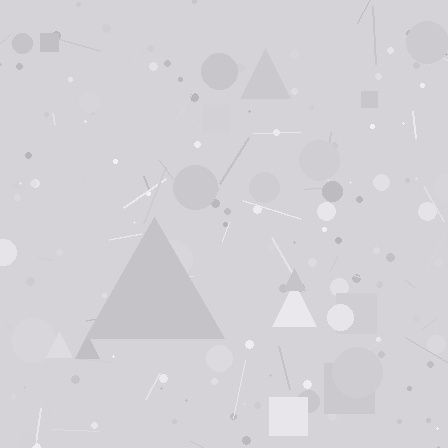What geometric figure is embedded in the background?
A triangle is embedded in the background.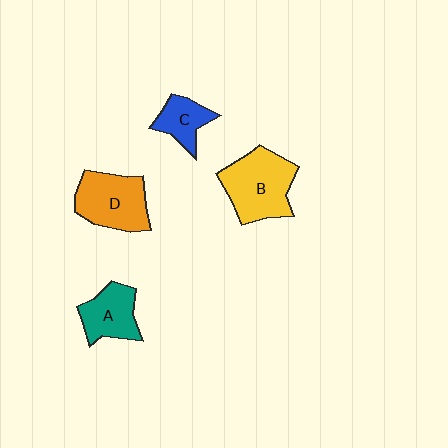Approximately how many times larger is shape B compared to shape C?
Approximately 2.1 times.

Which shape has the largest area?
Shape B (yellow).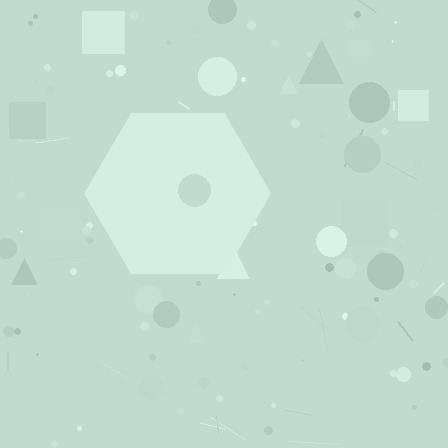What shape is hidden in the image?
A hexagon is hidden in the image.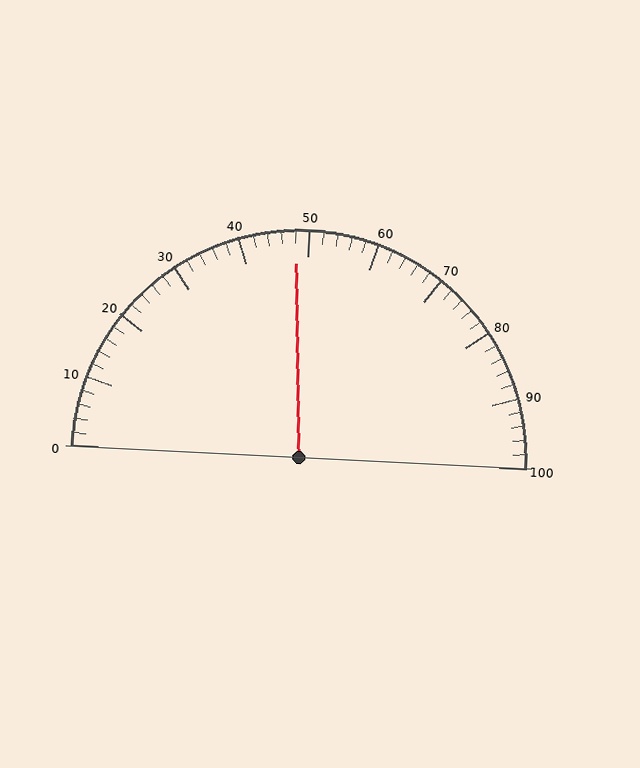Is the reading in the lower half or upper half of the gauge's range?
The reading is in the lower half of the range (0 to 100).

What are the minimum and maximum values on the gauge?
The gauge ranges from 0 to 100.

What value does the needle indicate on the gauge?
The needle indicates approximately 48.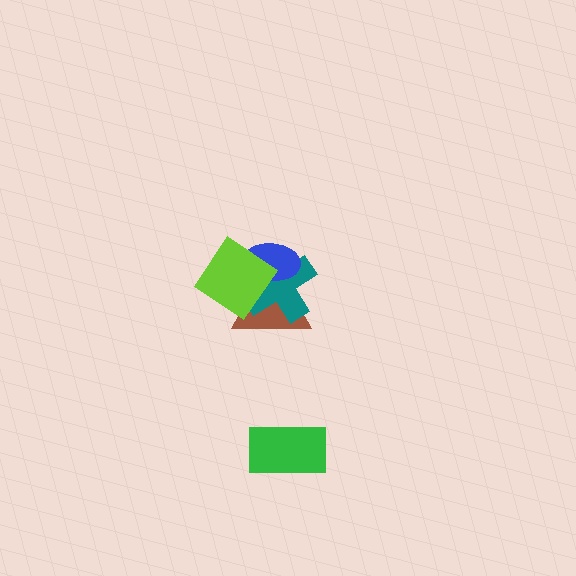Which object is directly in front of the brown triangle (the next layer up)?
The teal cross is directly in front of the brown triangle.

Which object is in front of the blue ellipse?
The lime diamond is in front of the blue ellipse.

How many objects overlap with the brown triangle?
3 objects overlap with the brown triangle.